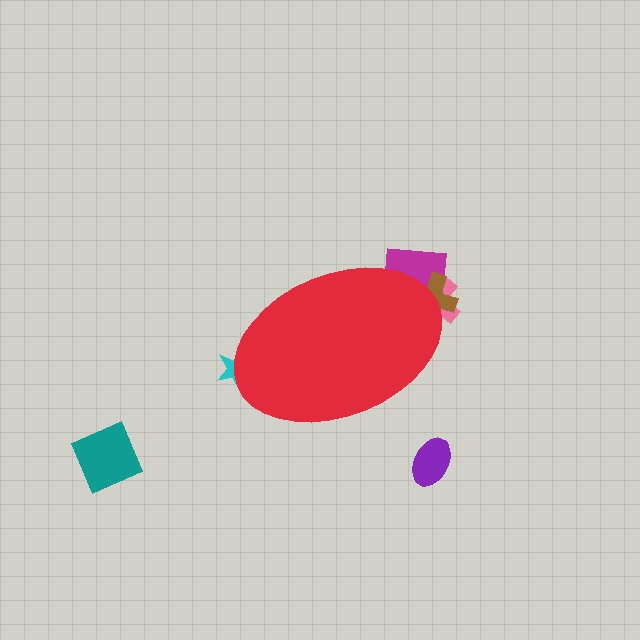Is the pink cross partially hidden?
Yes, the pink cross is partially hidden behind the red ellipse.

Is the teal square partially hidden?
No, the teal square is fully visible.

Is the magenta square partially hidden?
Yes, the magenta square is partially hidden behind the red ellipse.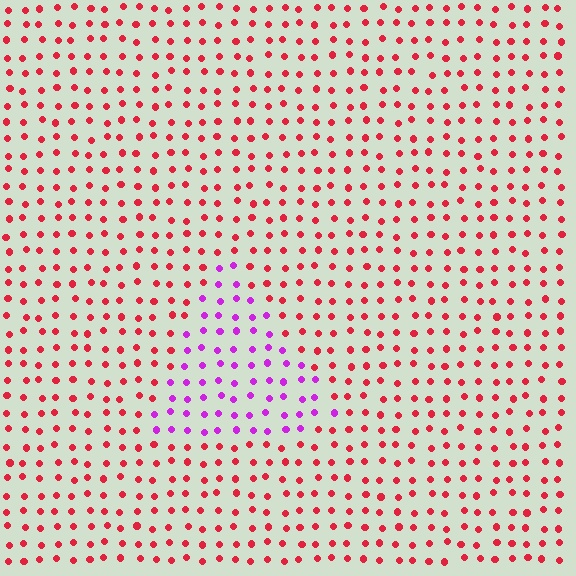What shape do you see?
I see a triangle.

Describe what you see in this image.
The image is filled with small red elements in a uniform arrangement. A triangle-shaped region is visible where the elements are tinted to a slightly different hue, forming a subtle color boundary.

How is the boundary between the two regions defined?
The boundary is defined purely by a slight shift in hue (about 57 degrees). Spacing, size, and orientation are identical on both sides.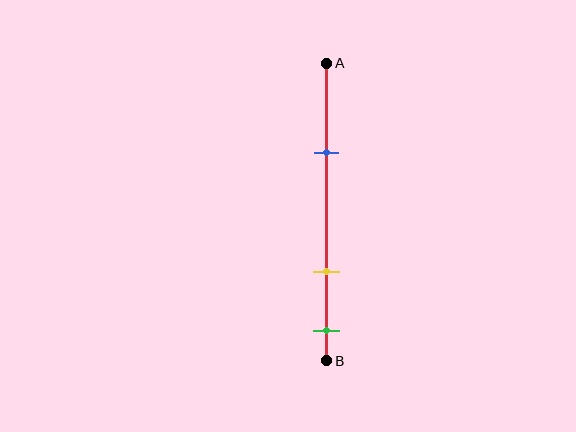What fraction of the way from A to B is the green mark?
The green mark is approximately 90% (0.9) of the way from A to B.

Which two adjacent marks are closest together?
The yellow and green marks are the closest adjacent pair.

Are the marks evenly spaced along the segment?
No, the marks are not evenly spaced.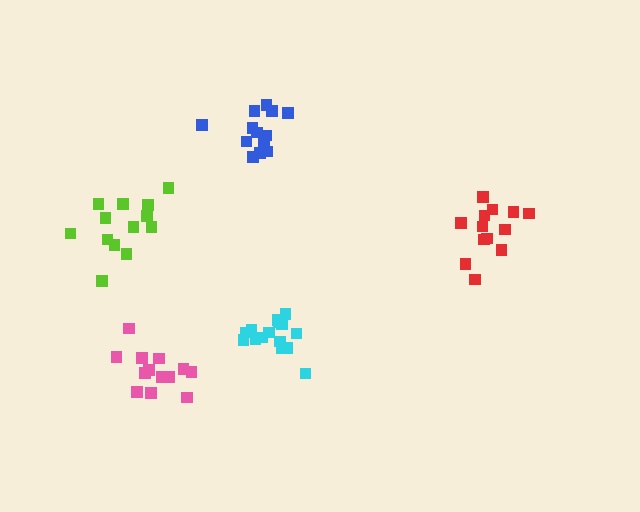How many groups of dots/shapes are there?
There are 5 groups.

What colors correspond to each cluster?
The clusters are colored: blue, lime, cyan, pink, red.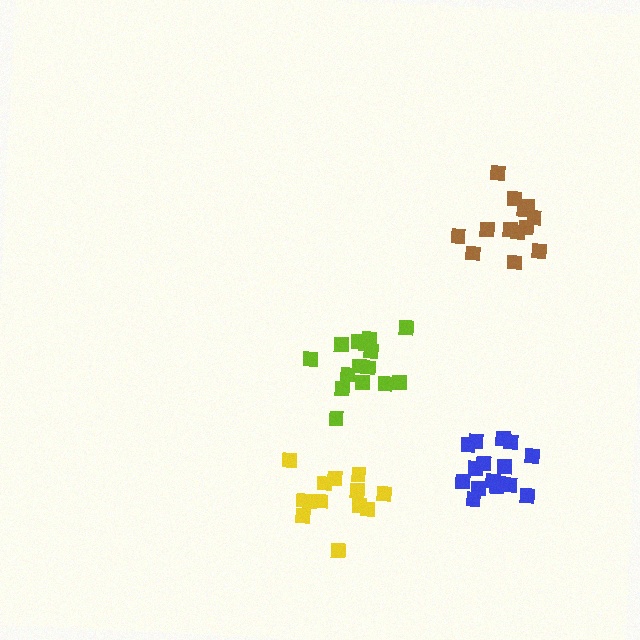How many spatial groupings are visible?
There are 4 spatial groupings.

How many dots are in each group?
Group 1: 13 dots, Group 2: 16 dots, Group 3: 13 dots, Group 4: 15 dots (57 total).